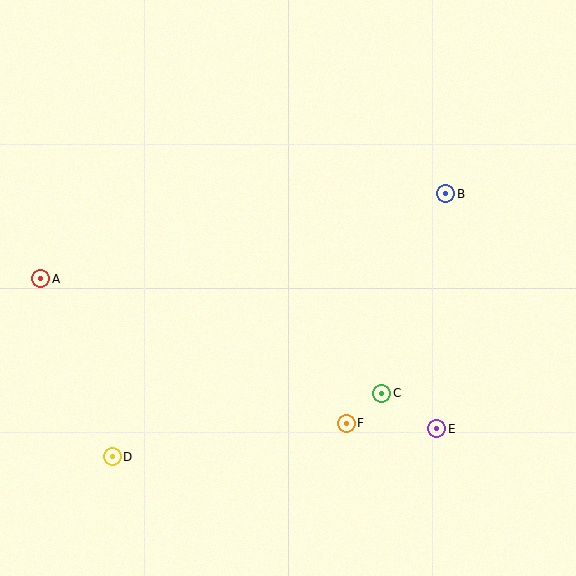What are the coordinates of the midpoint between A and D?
The midpoint between A and D is at (76, 368).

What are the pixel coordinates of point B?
Point B is at (446, 194).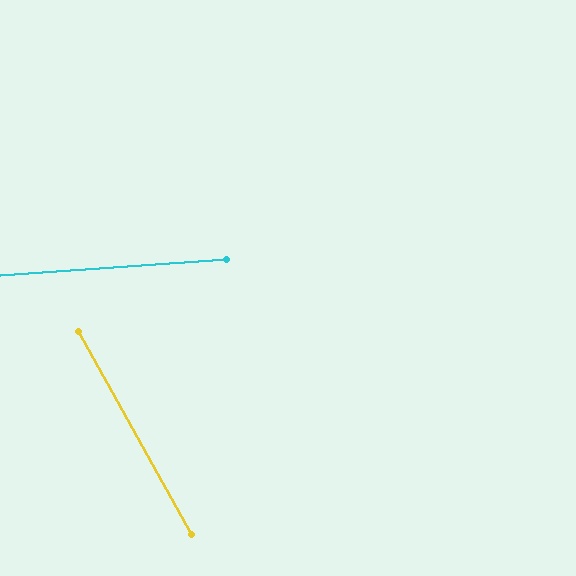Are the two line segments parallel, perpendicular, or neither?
Neither parallel nor perpendicular — they differ by about 65°.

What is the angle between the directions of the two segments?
Approximately 65 degrees.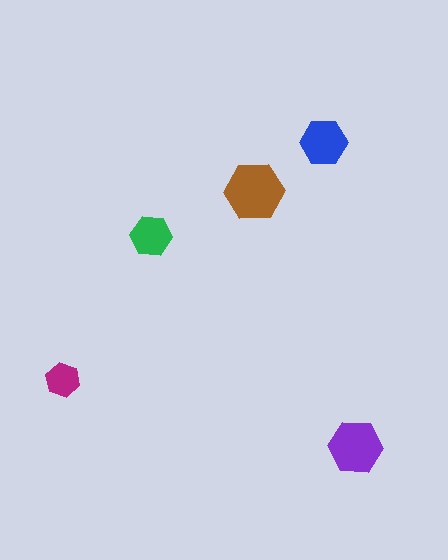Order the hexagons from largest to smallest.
the brown one, the purple one, the blue one, the green one, the magenta one.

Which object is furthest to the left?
The magenta hexagon is leftmost.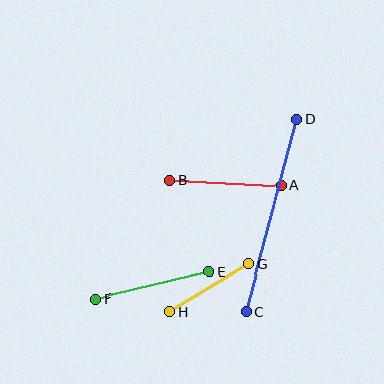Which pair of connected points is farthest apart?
Points C and D are farthest apart.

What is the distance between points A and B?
The distance is approximately 112 pixels.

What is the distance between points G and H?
The distance is approximately 93 pixels.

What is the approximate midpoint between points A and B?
The midpoint is at approximately (226, 183) pixels.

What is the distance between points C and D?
The distance is approximately 198 pixels.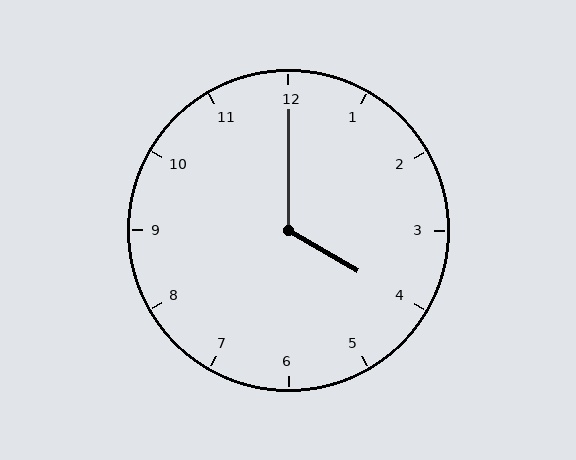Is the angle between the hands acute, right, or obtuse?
It is obtuse.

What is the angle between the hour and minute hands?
Approximately 120 degrees.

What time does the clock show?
4:00.